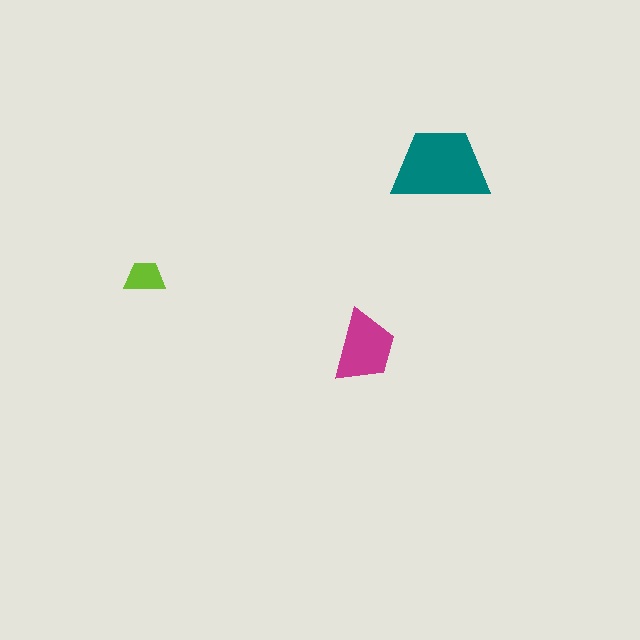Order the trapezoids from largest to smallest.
the teal one, the magenta one, the lime one.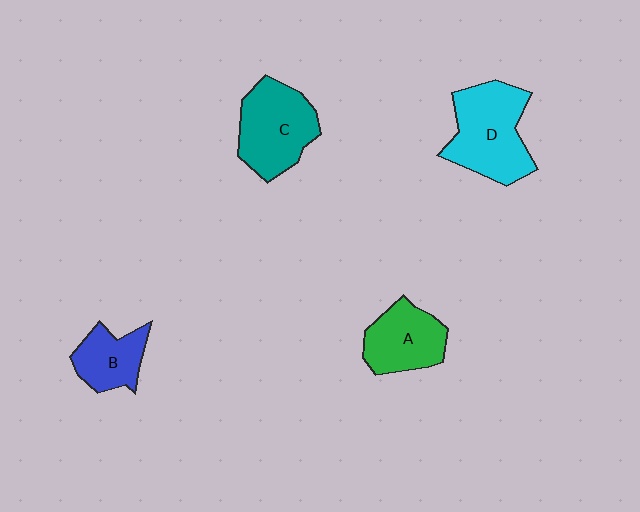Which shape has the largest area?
Shape D (cyan).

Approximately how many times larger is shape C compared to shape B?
Approximately 1.6 times.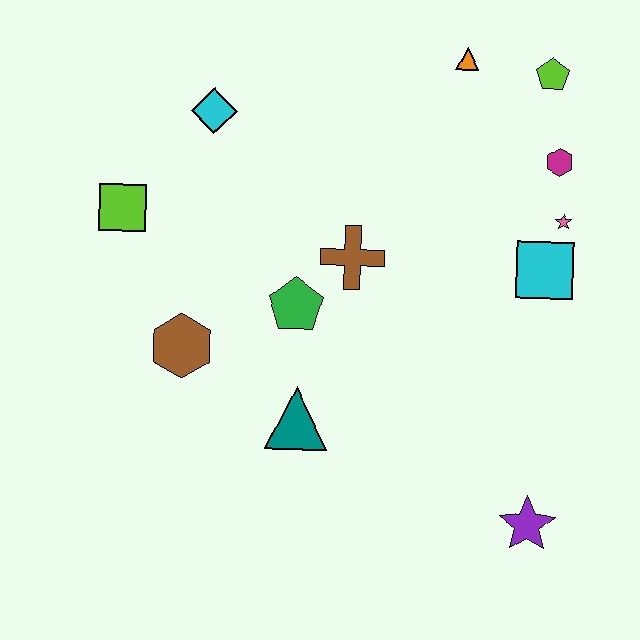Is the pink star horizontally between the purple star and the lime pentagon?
No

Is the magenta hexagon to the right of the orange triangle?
Yes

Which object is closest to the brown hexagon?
The green pentagon is closest to the brown hexagon.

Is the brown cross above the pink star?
No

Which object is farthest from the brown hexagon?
The lime pentagon is farthest from the brown hexagon.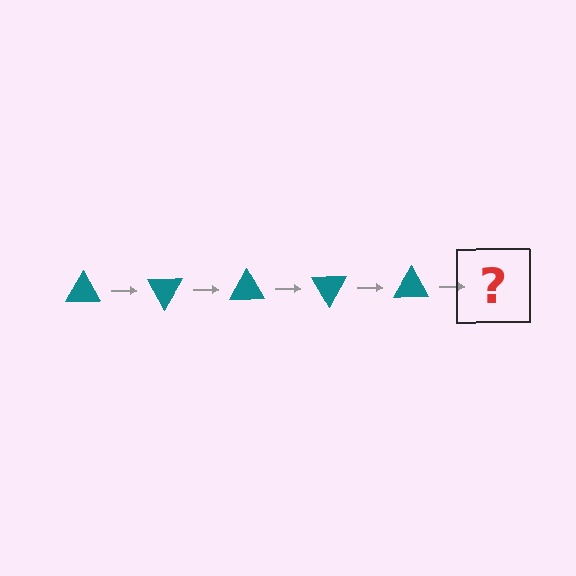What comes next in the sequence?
The next element should be a teal triangle rotated 300 degrees.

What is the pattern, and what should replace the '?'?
The pattern is that the triangle rotates 60 degrees each step. The '?' should be a teal triangle rotated 300 degrees.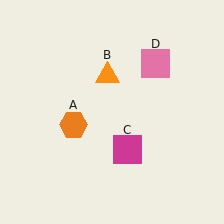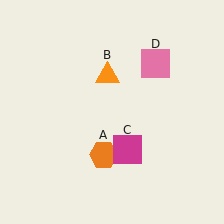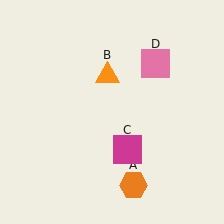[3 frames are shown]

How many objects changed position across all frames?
1 object changed position: orange hexagon (object A).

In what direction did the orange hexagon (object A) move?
The orange hexagon (object A) moved down and to the right.